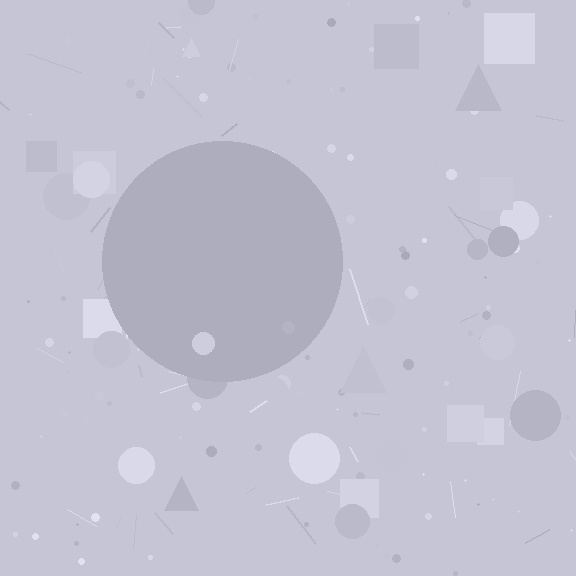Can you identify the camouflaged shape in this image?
The camouflaged shape is a circle.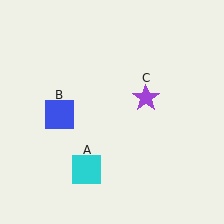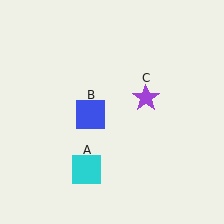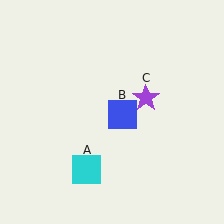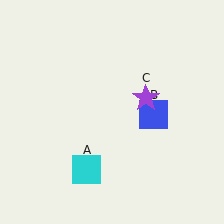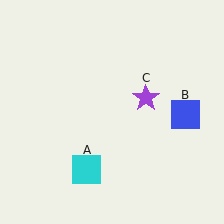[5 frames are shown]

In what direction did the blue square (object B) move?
The blue square (object B) moved right.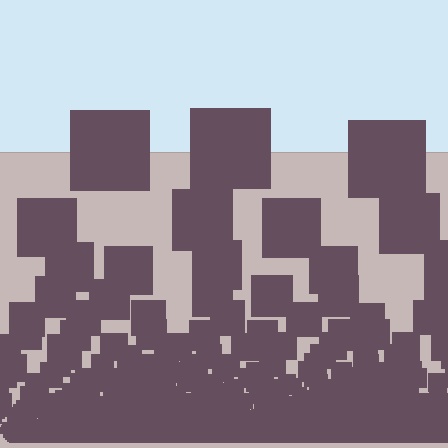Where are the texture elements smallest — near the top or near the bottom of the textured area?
Near the bottom.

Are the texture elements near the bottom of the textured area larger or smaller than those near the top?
Smaller. The gradient is inverted — elements near the bottom are smaller and denser.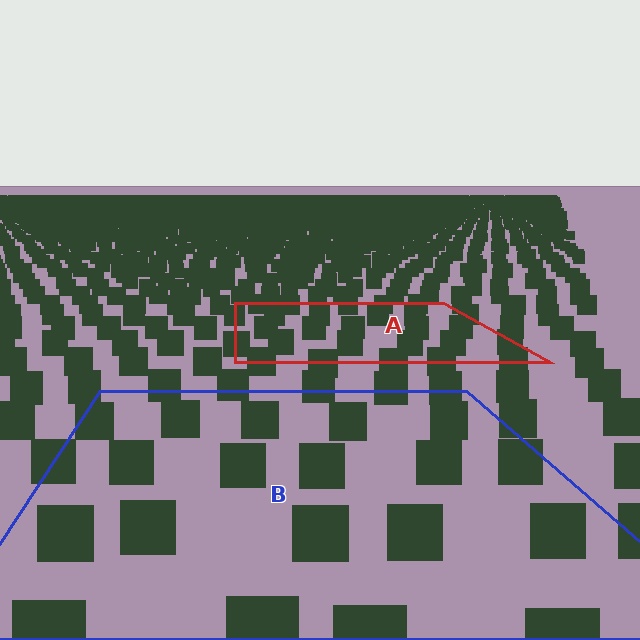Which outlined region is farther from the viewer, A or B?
Region A is farther from the viewer — the texture elements inside it appear smaller and more densely packed.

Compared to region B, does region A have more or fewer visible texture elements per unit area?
Region A has more texture elements per unit area — they are packed more densely because it is farther away.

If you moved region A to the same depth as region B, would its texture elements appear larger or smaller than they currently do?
They would appear larger. At a closer depth, the same texture elements are projected at a bigger on-screen size.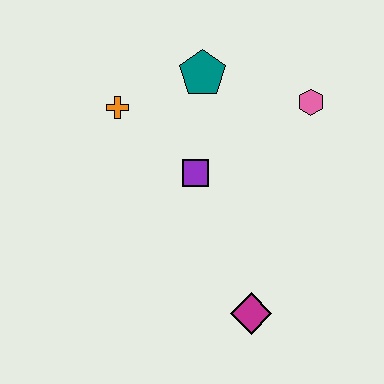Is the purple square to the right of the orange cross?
Yes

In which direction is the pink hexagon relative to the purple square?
The pink hexagon is to the right of the purple square.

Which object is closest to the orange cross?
The teal pentagon is closest to the orange cross.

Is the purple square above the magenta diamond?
Yes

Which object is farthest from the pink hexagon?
The magenta diamond is farthest from the pink hexagon.